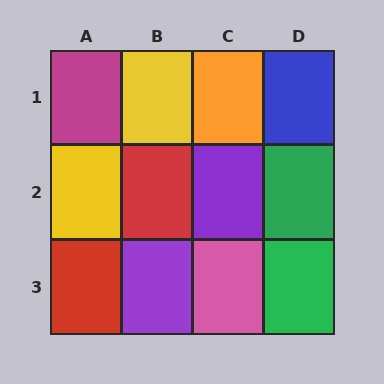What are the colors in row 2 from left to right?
Yellow, red, purple, green.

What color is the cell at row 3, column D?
Green.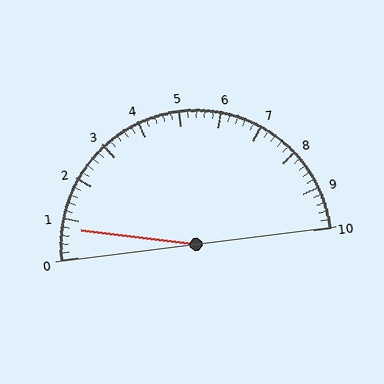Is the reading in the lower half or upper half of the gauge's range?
The reading is in the lower half of the range (0 to 10).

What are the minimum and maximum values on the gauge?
The gauge ranges from 0 to 10.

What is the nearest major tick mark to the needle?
The nearest major tick mark is 1.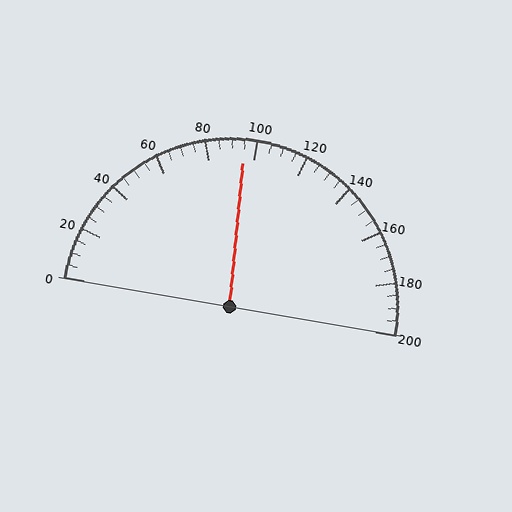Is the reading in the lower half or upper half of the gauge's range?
The reading is in the lower half of the range (0 to 200).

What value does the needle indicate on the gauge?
The needle indicates approximately 95.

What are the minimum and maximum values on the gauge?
The gauge ranges from 0 to 200.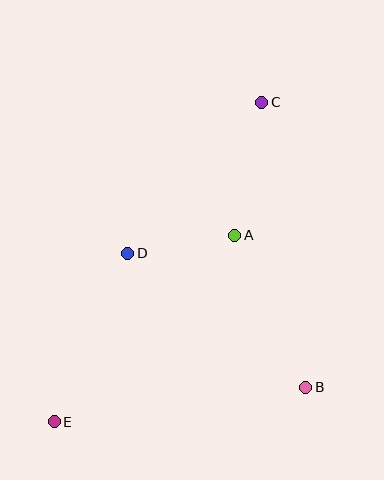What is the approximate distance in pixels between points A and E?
The distance between A and E is approximately 260 pixels.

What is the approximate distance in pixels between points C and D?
The distance between C and D is approximately 202 pixels.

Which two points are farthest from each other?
Points C and E are farthest from each other.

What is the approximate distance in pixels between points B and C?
The distance between B and C is approximately 288 pixels.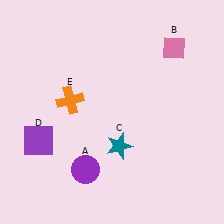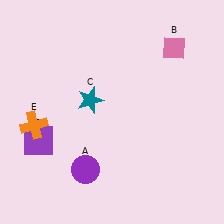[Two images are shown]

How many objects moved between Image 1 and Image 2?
2 objects moved between the two images.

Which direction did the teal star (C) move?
The teal star (C) moved up.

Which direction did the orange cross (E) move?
The orange cross (E) moved left.